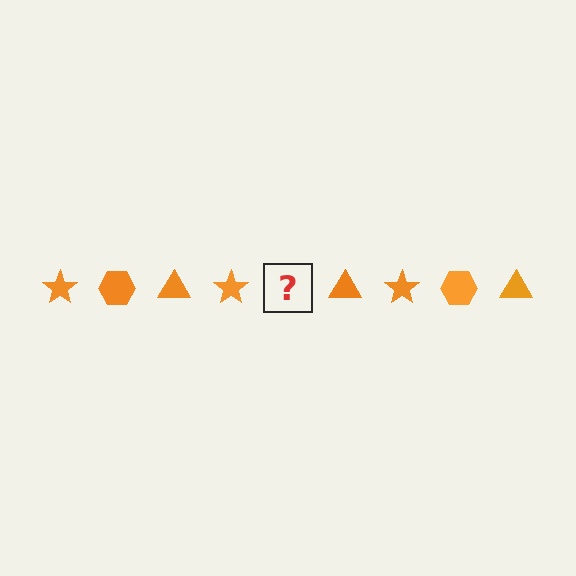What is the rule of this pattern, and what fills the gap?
The rule is that the pattern cycles through star, hexagon, triangle shapes in orange. The gap should be filled with an orange hexagon.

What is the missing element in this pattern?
The missing element is an orange hexagon.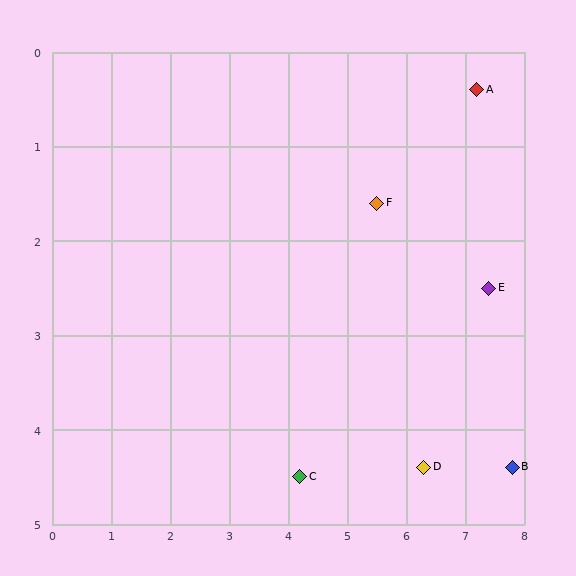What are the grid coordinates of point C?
Point C is at approximately (4.2, 4.5).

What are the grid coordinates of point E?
Point E is at approximately (7.4, 2.5).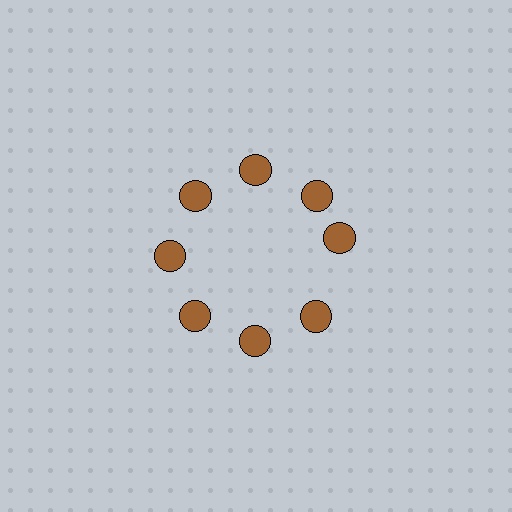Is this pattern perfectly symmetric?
No. The 8 brown circles are arranged in a ring, but one element near the 3 o'clock position is rotated out of alignment along the ring, breaking the 8-fold rotational symmetry.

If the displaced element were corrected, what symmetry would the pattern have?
It would have 8-fold rotational symmetry — the pattern would map onto itself every 45 degrees.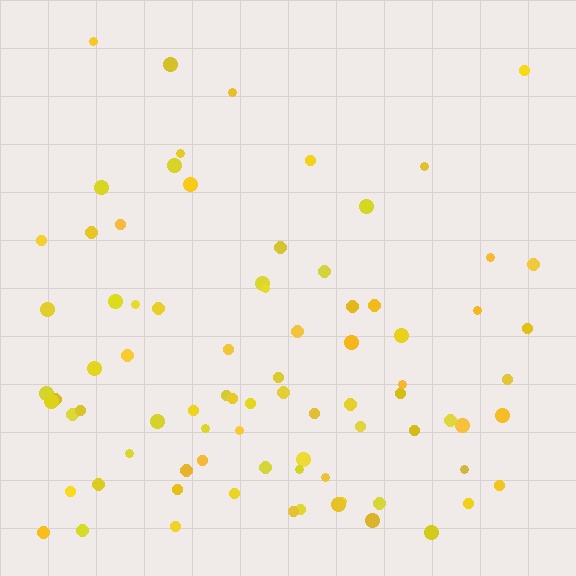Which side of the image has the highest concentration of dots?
The bottom.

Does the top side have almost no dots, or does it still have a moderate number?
Still a moderate number, just noticeably fewer than the bottom.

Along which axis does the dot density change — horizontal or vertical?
Vertical.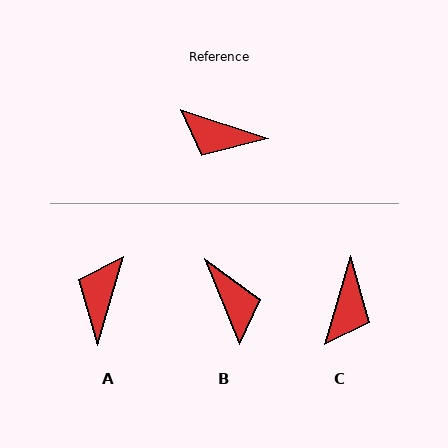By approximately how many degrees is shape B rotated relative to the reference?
Approximately 130 degrees counter-clockwise.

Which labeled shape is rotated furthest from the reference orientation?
B, about 130 degrees away.